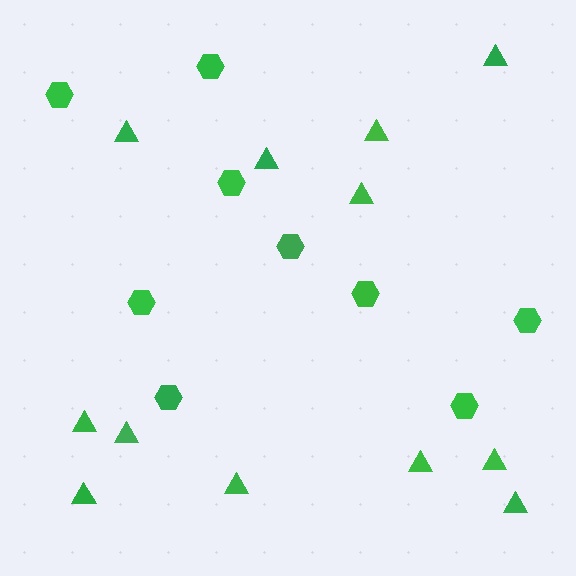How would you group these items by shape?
There are 2 groups: one group of triangles (12) and one group of hexagons (9).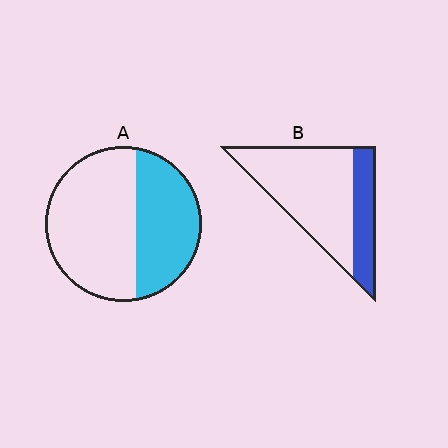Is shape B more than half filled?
No.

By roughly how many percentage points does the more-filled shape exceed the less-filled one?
By roughly 15 percentage points (A over B).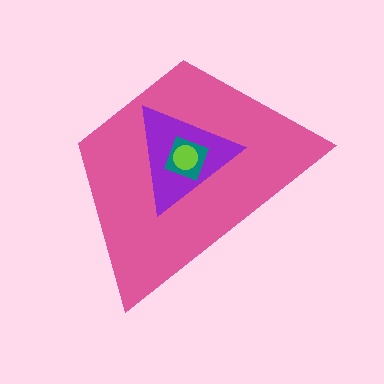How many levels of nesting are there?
4.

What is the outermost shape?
The pink trapezoid.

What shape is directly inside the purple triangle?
The teal diamond.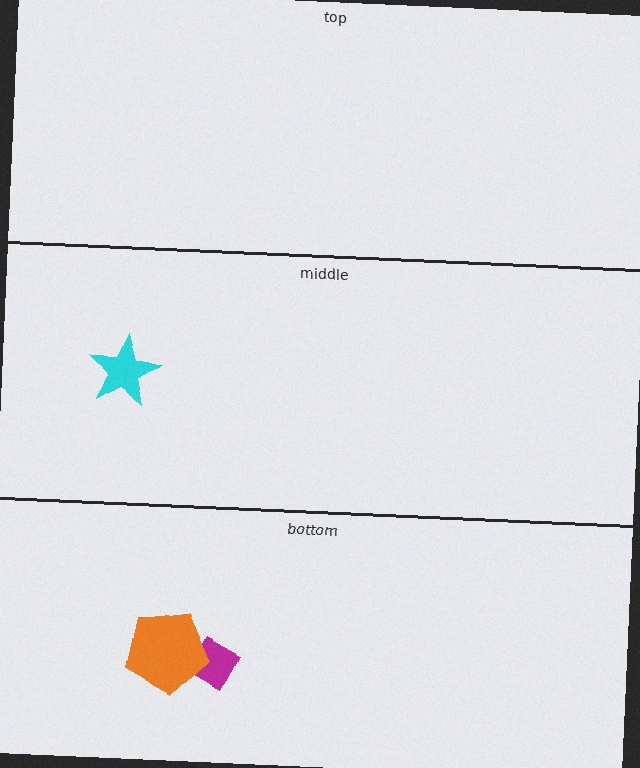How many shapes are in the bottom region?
2.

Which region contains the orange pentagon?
The bottom region.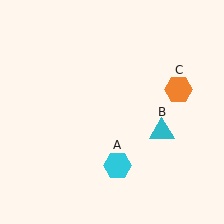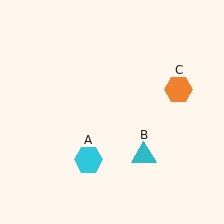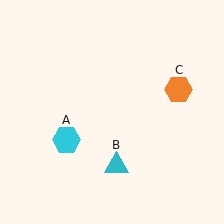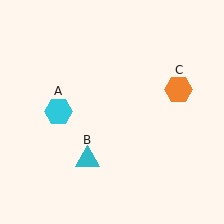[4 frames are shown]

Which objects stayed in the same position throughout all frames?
Orange hexagon (object C) remained stationary.